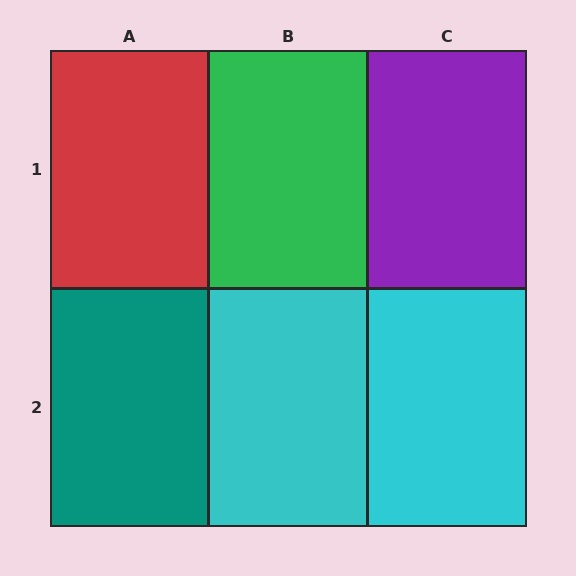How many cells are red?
1 cell is red.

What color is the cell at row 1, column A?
Red.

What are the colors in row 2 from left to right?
Teal, cyan, cyan.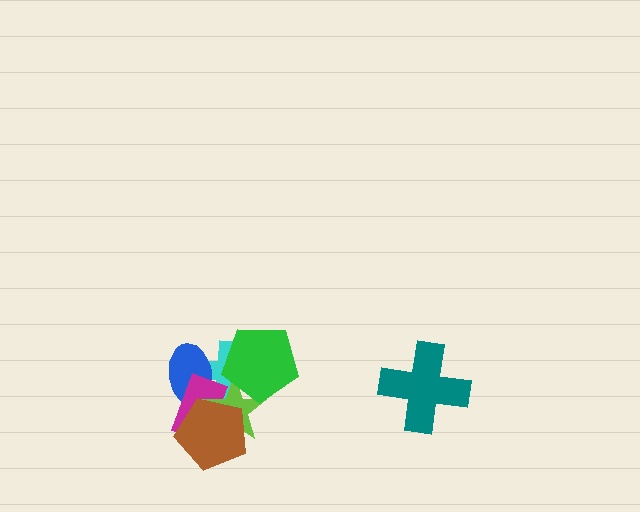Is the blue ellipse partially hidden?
Yes, it is partially covered by another shape.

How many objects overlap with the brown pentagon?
3 objects overlap with the brown pentagon.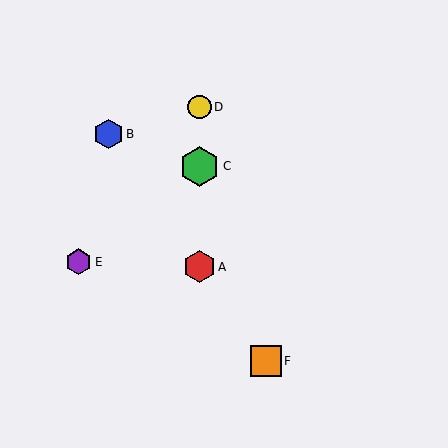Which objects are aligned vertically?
Objects A, C, D are aligned vertically.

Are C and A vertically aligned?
Yes, both are at x≈200.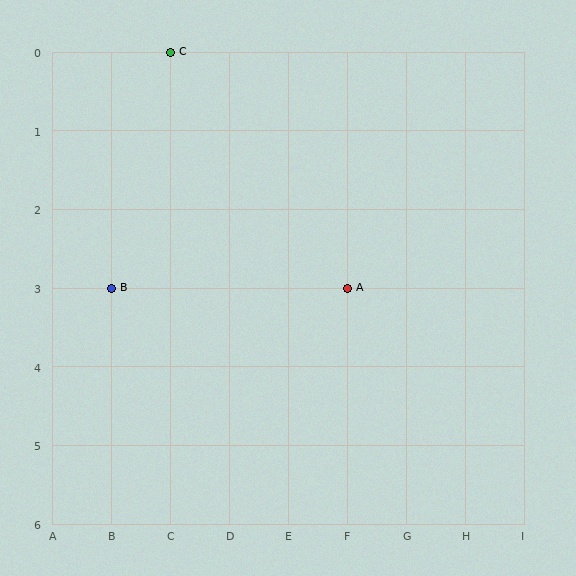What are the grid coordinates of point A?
Point A is at grid coordinates (F, 3).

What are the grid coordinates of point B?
Point B is at grid coordinates (B, 3).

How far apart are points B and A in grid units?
Points B and A are 4 columns apart.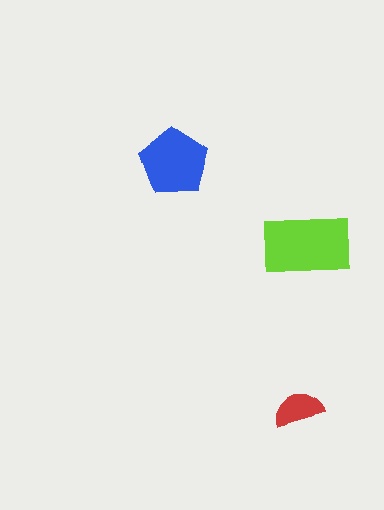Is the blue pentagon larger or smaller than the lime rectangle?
Smaller.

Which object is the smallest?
The red semicircle.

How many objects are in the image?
There are 3 objects in the image.